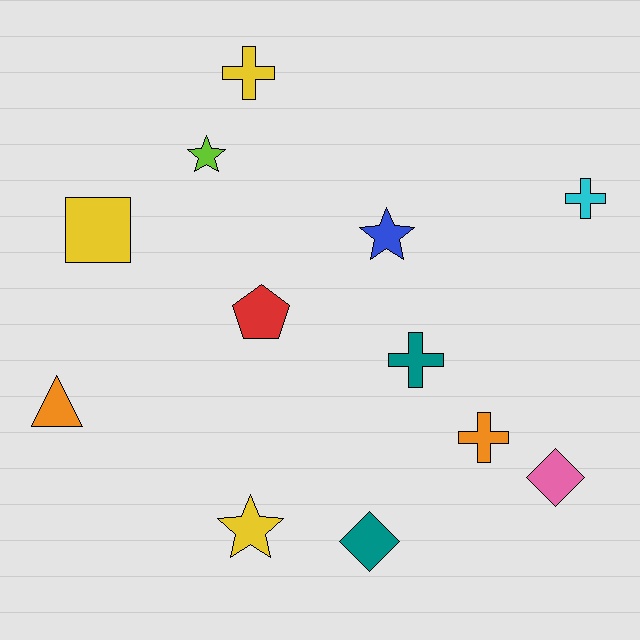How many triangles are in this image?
There is 1 triangle.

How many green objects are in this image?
There are no green objects.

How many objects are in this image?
There are 12 objects.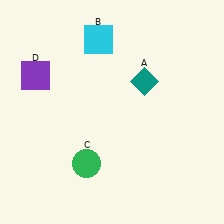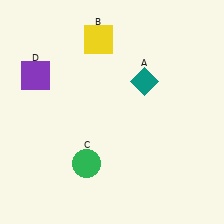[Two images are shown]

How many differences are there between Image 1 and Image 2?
There is 1 difference between the two images.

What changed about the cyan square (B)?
In Image 1, B is cyan. In Image 2, it changed to yellow.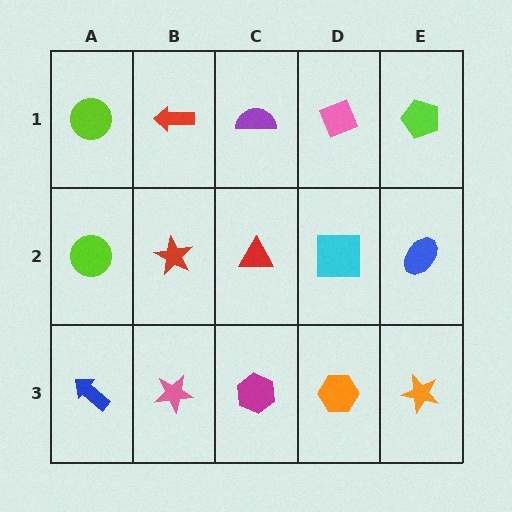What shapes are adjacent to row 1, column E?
A blue ellipse (row 2, column E), a pink diamond (row 1, column D).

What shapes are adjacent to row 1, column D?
A cyan square (row 2, column D), a purple semicircle (row 1, column C), a lime pentagon (row 1, column E).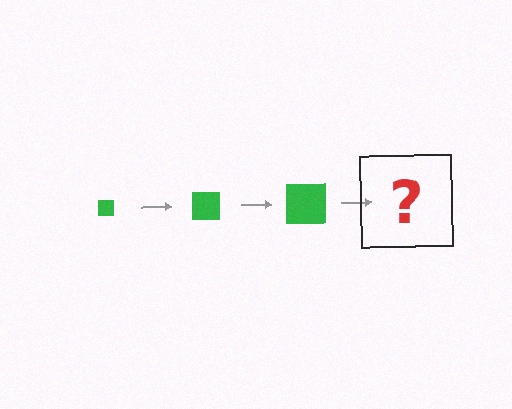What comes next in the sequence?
The next element should be a green square, larger than the previous one.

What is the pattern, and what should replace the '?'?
The pattern is that the square gets progressively larger each step. The '?' should be a green square, larger than the previous one.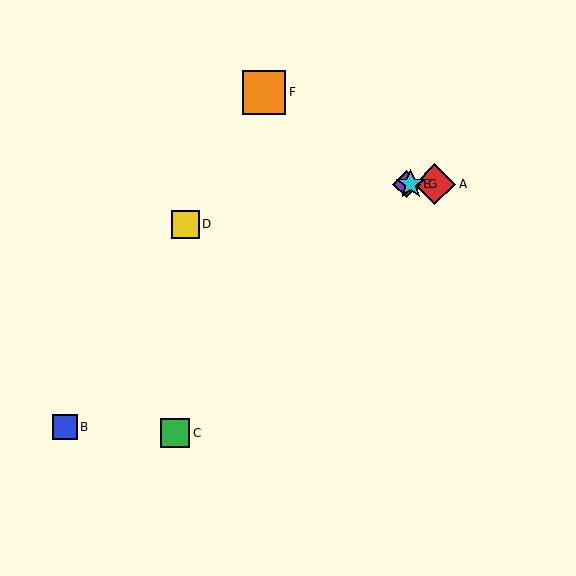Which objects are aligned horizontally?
Objects A, E, G are aligned horizontally.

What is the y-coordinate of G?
Object G is at y≈184.